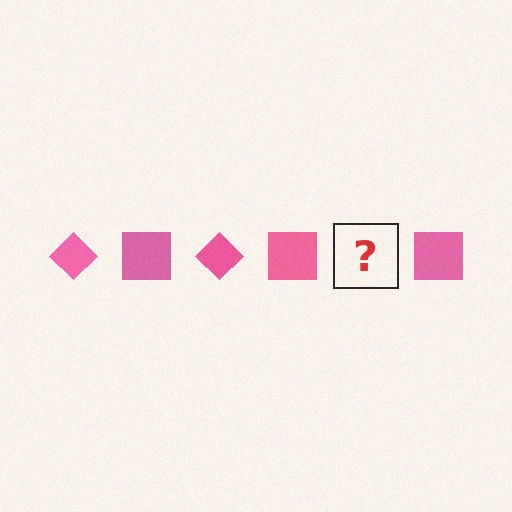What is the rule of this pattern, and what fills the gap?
The rule is that the pattern cycles through diamond, square shapes in pink. The gap should be filled with a pink diamond.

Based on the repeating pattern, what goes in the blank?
The blank should be a pink diamond.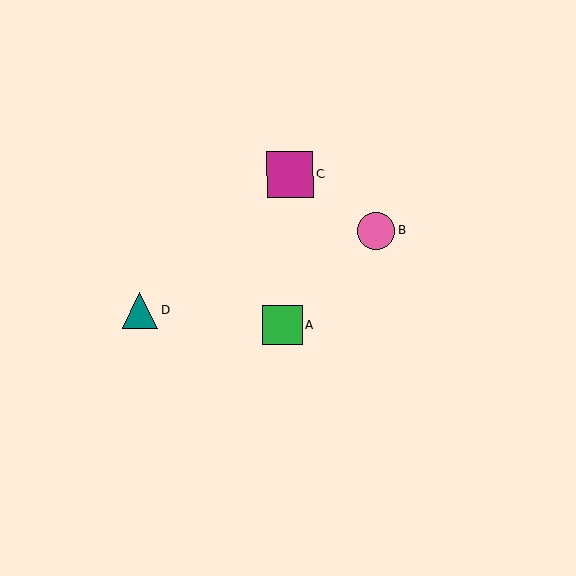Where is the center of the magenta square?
The center of the magenta square is at (290, 174).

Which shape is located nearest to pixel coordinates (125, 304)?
The teal triangle (labeled D) at (140, 310) is nearest to that location.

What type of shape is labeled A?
Shape A is a green square.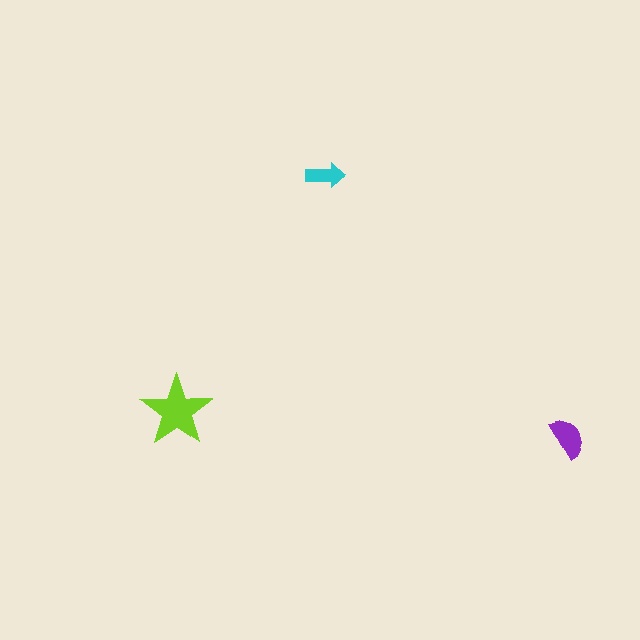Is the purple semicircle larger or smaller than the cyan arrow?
Larger.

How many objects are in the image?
There are 3 objects in the image.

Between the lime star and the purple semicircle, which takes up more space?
The lime star.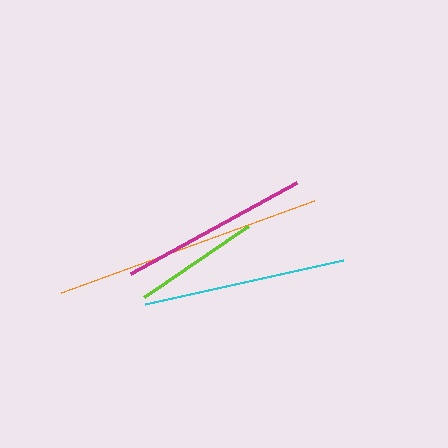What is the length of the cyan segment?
The cyan segment is approximately 203 pixels long.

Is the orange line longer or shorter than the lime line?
The orange line is longer than the lime line.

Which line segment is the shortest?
The lime line is the shortest at approximately 126 pixels.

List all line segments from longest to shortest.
From longest to shortest: orange, cyan, magenta, lime.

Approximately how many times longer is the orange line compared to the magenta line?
The orange line is approximately 1.4 times the length of the magenta line.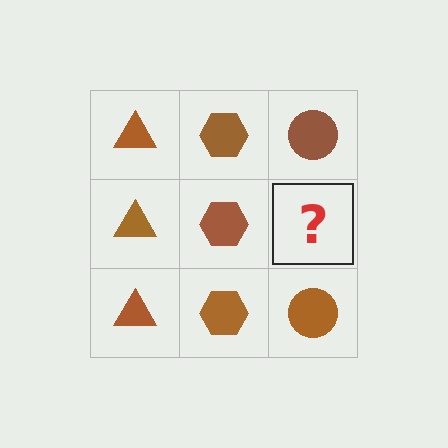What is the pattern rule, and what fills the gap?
The rule is that each column has a consistent shape. The gap should be filled with a brown circle.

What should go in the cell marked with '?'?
The missing cell should contain a brown circle.